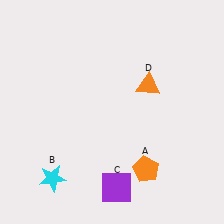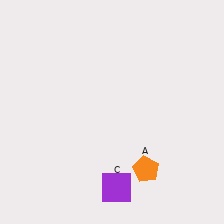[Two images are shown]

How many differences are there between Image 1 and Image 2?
There are 2 differences between the two images.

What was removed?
The cyan star (B), the orange triangle (D) were removed in Image 2.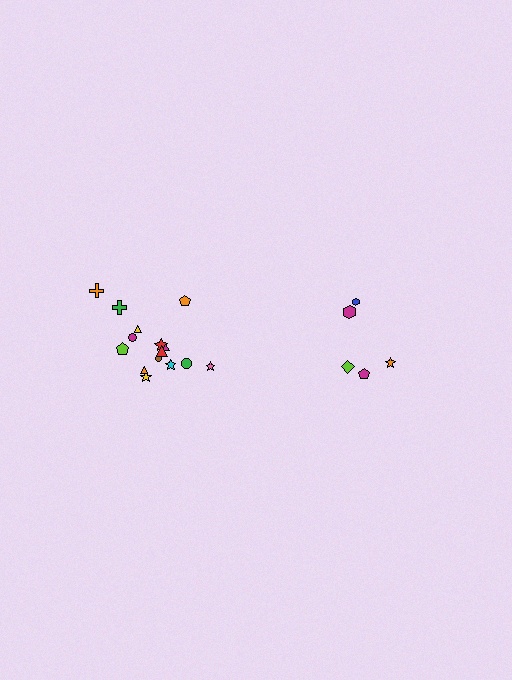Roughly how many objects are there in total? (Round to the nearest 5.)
Roughly 20 objects in total.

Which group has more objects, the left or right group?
The left group.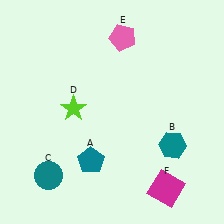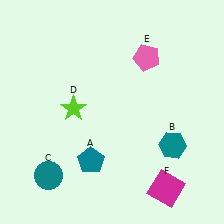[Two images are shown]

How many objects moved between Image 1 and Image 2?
1 object moved between the two images.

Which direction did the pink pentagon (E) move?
The pink pentagon (E) moved right.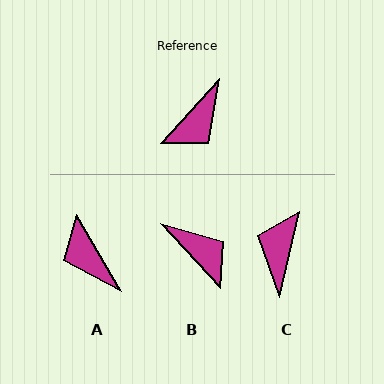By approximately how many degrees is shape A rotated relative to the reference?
Approximately 108 degrees clockwise.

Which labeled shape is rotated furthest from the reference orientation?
C, about 151 degrees away.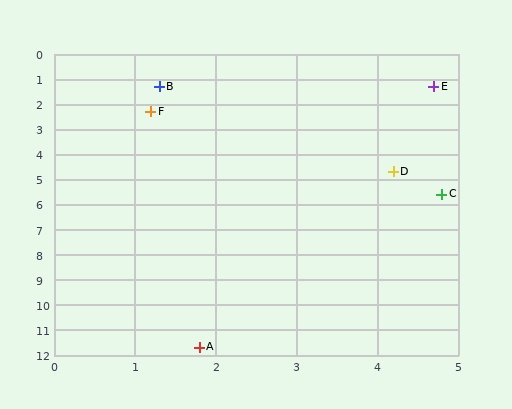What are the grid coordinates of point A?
Point A is at approximately (1.8, 11.7).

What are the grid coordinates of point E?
Point E is at approximately (4.7, 1.3).